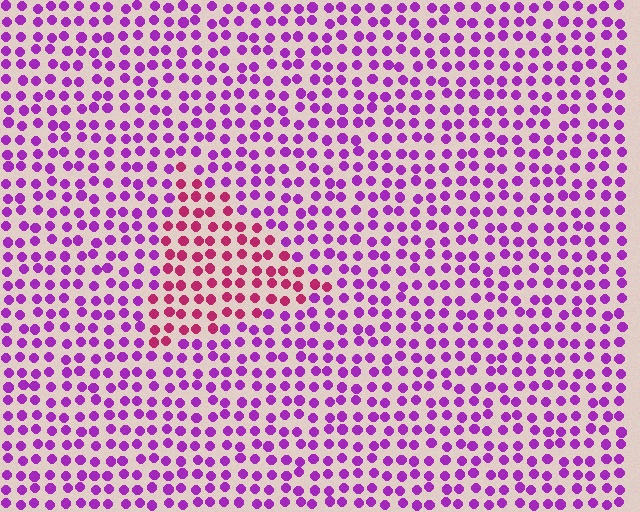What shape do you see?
I see a triangle.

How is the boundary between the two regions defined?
The boundary is defined purely by a slight shift in hue (about 43 degrees). Spacing, size, and orientation are identical on both sides.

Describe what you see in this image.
The image is filled with small purple elements in a uniform arrangement. A triangle-shaped region is visible where the elements are tinted to a slightly different hue, forming a subtle color boundary.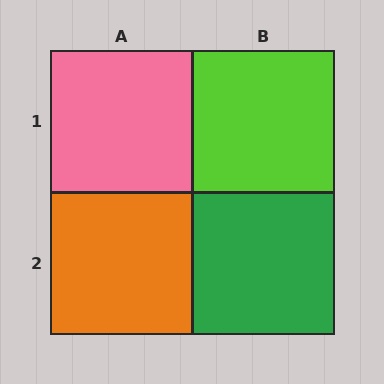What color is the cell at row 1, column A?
Pink.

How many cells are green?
1 cell is green.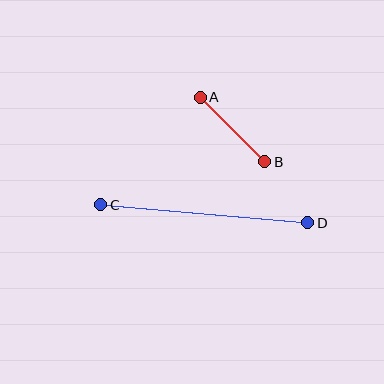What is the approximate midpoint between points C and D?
The midpoint is at approximately (204, 214) pixels.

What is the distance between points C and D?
The distance is approximately 208 pixels.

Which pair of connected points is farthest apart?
Points C and D are farthest apart.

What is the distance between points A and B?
The distance is approximately 92 pixels.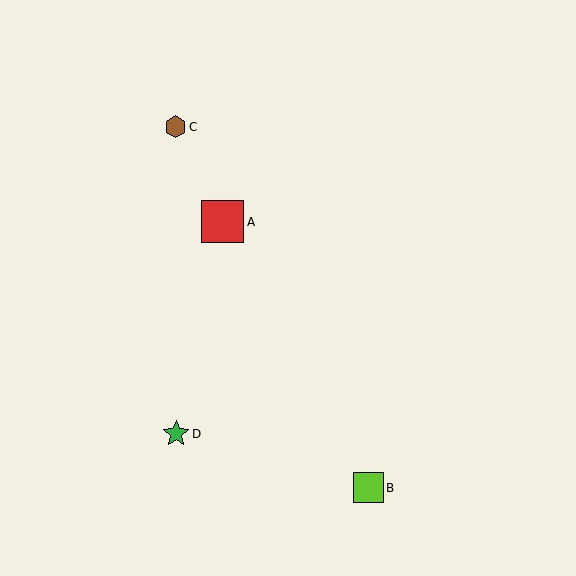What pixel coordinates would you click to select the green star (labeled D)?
Click at (176, 434) to select the green star D.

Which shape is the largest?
The red square (labeled A) is the largest.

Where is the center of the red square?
The center of the red square is at (222, 222).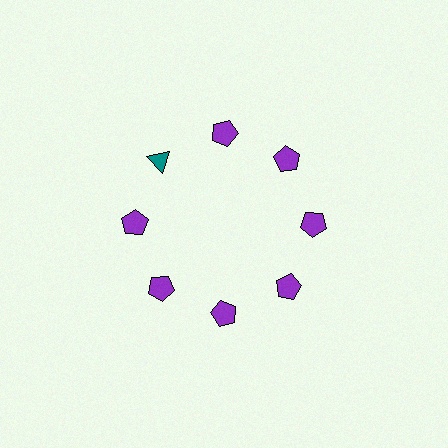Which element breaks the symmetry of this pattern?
The teal triangle at roughly the 10 o'clock position breaks the symmetry. All other shapes are purple pentagons.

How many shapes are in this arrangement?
There are 8 shapes arranged in a ring pattern.